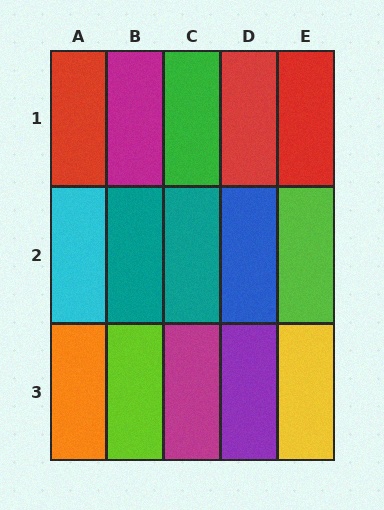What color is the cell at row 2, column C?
Teal.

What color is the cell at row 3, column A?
Orange.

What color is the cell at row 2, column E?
Lime.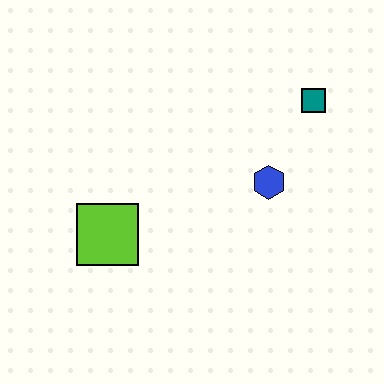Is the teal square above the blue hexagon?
Yes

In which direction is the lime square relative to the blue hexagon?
The lime square is to the left of the blue hexagon.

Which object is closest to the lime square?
The blue hexagon is closest to the lime square.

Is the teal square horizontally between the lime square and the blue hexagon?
No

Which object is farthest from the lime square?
The teal square is farthest from the lime square.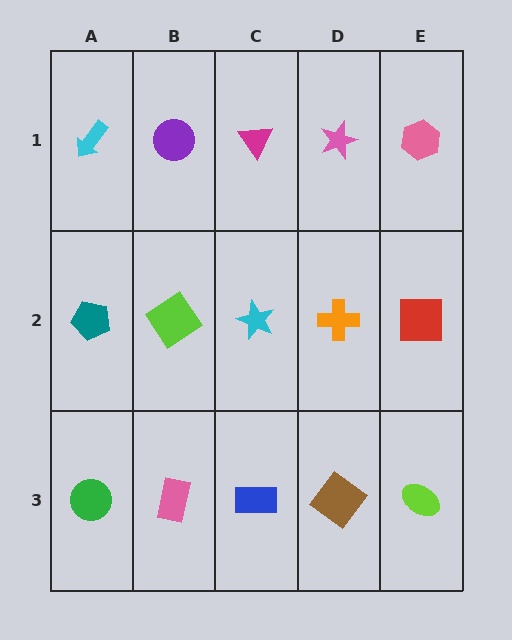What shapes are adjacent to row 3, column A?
A teal pentagon (row 2, column A), a pink rectangle (row 3, column B).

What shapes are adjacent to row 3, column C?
A cyan star (row 2, column C), a pink rectangle (row 3, column B), a brown diamond (row 3, column D).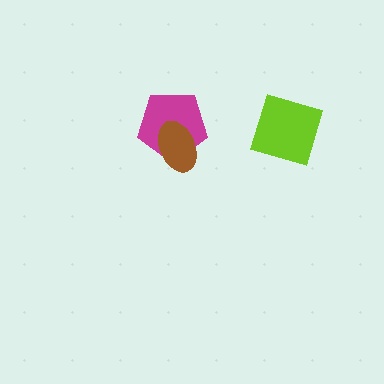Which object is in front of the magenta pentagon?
The brown ellipse is in front of the magenta pentagon.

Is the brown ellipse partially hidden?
No, no other shape covers it.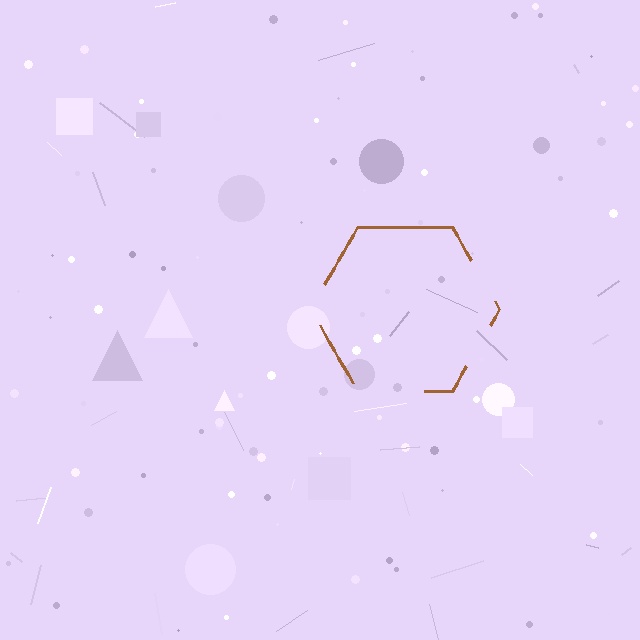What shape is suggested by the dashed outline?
The dashed outline suggests a hexagon.